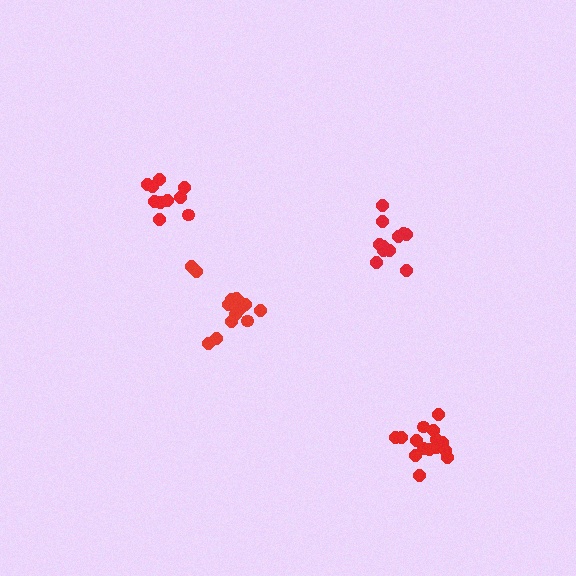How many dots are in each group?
Group 1: 10 dots, Group 2: 15 dots, Group 3: 15 dots, Group 4: 11 dots (51 total).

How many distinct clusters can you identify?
There are 4 distinct clusters.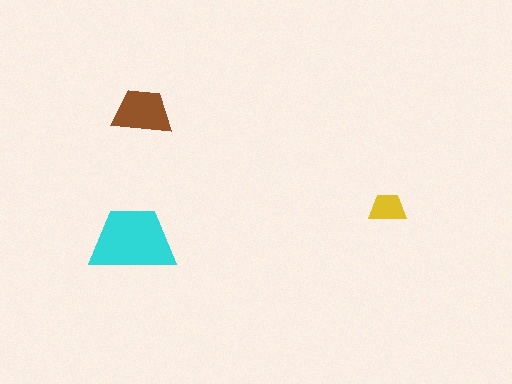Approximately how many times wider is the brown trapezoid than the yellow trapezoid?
About 1.5 times wider.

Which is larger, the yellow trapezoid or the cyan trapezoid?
The cyan one.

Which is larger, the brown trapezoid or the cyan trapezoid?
The cyan one.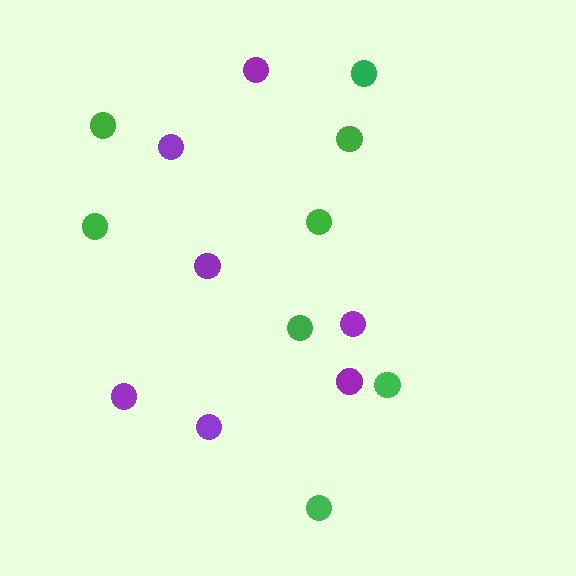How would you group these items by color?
There are 2 groups: one group of purple circles (7) and one group of green circles (8).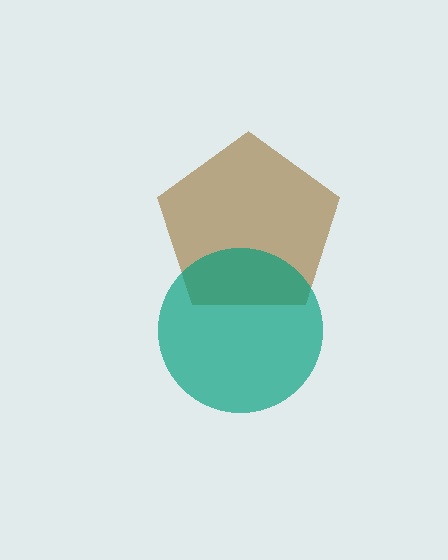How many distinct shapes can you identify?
There are 2 distinct shapes: a brown pentagon, a teal circle.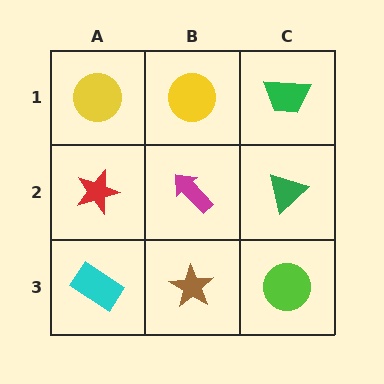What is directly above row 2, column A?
A yellow circle.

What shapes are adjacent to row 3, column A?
A red star (row 2, column A), a brown star (row 3, column B).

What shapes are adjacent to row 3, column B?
A magenta arrow (row 2, column B), a cyan rectangle (row 3, column A), a lime circle (row 3, column C).